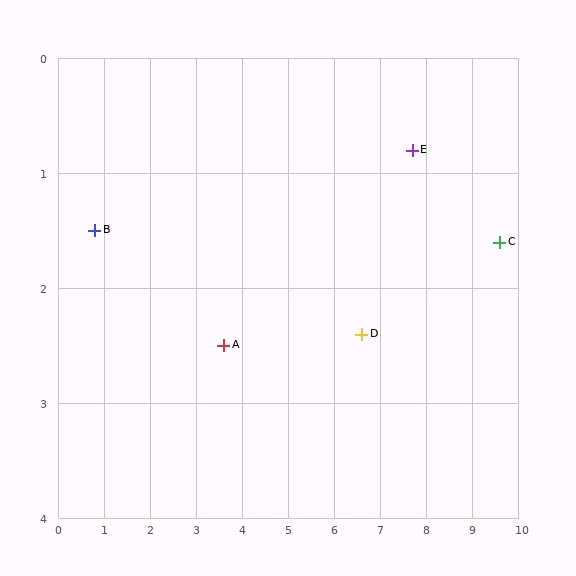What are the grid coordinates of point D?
Point D is at approximately (6.6, 2.4).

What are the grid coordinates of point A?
Point A is at approximately (3.6, 2.5).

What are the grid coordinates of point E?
Point E is at approximately (7.7, 0.8).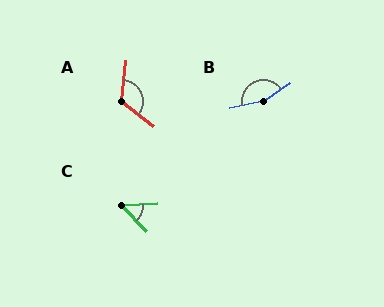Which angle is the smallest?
C, at approximately 48 degrees.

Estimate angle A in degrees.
Approximately 121 degrees.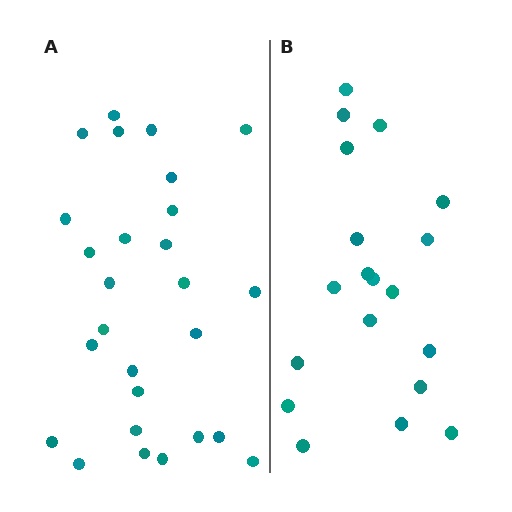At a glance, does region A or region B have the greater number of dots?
Region A (the left region) has more dots.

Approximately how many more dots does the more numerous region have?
Region A has roughly 8 or so more dots than region B.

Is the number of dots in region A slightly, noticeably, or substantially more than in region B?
Region A has noticeably more, but not dramatically so. The ratio is roughly 1.4 to 1.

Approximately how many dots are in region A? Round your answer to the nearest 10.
About 30 dots. (The exact count is 27, which rounds to 30.)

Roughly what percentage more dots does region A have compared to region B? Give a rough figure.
About 40% more.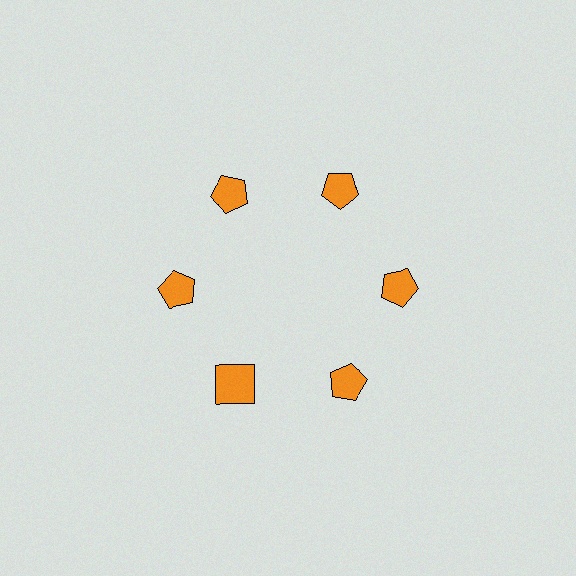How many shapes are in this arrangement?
There are 6 shapes arranged in a ring pattern.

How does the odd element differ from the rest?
It has a different shape: square instead of pentagon.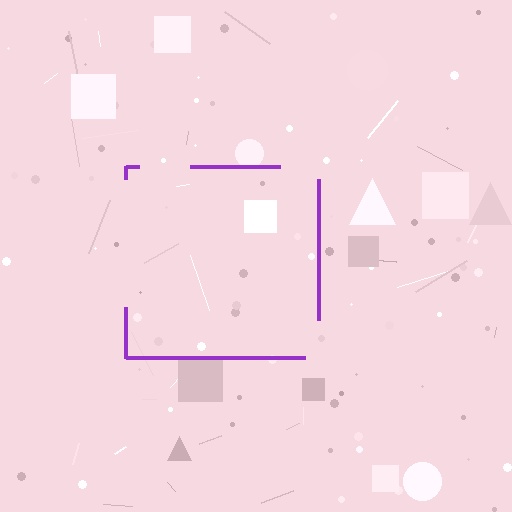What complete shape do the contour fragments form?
The contour fragments form a square.